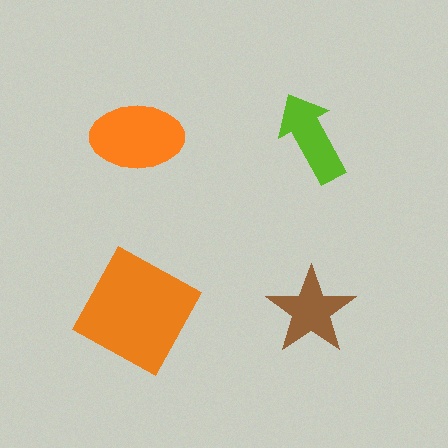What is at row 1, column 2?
A lime arrow.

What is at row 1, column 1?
An orange ellipse.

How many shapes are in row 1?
2 shapes.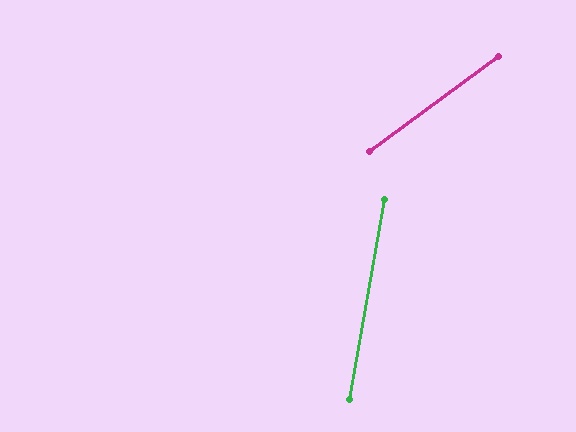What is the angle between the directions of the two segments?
Approximately 44 degrees.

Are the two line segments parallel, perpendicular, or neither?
Neither parallel nor perpendicular — they differ by about 44°.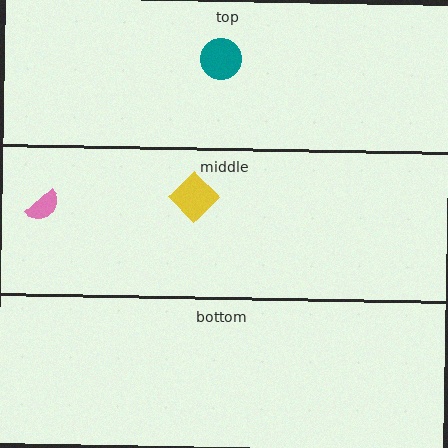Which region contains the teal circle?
The top region.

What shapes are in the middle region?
The pink semicircle, the yellow diamond.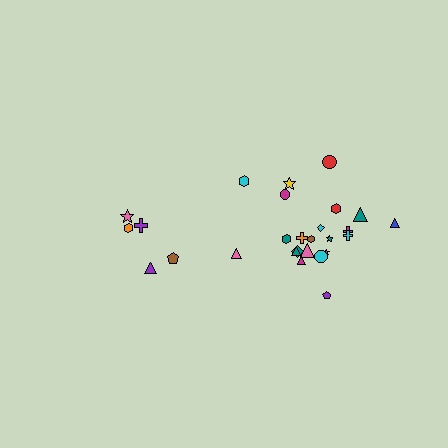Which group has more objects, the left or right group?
The right group.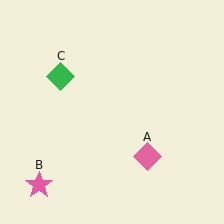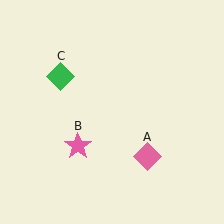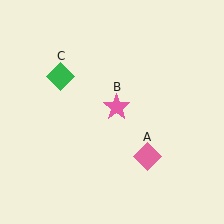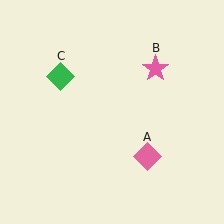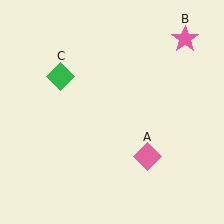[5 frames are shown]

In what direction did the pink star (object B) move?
The pink star (object B) moved up and to the right.